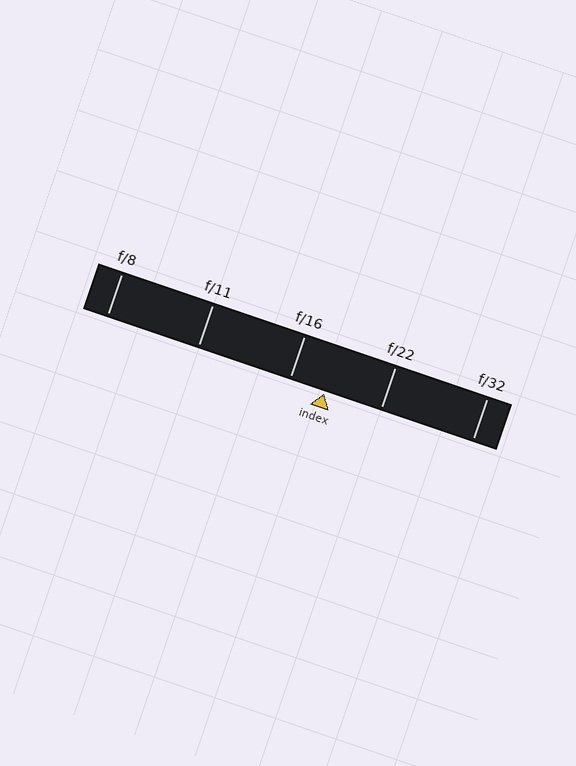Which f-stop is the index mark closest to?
The index mark is closest to f/16.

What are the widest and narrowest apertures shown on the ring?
The widest aperture shown is f/8 and the narrowest is f/32.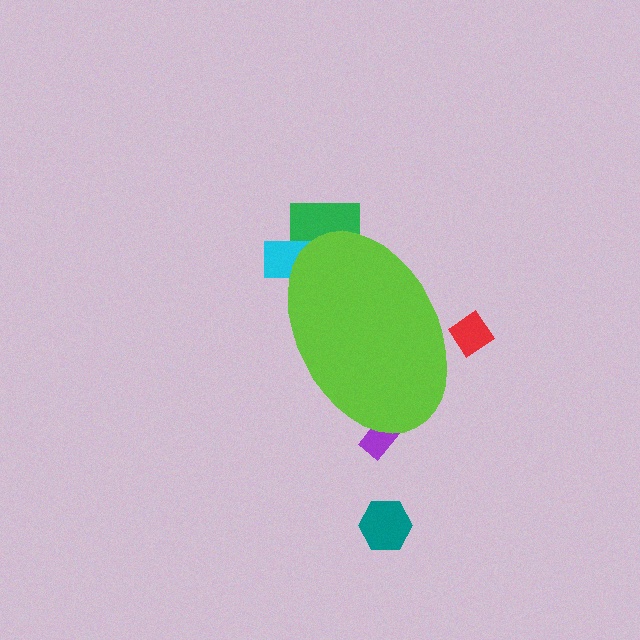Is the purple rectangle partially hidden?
Yes, the purple rectangle is partially hidden behind the lime ellipse.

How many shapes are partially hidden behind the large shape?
4 shapes are partially hidden.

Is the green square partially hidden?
Yes, the green square is partially hidden behind the lime ellipse.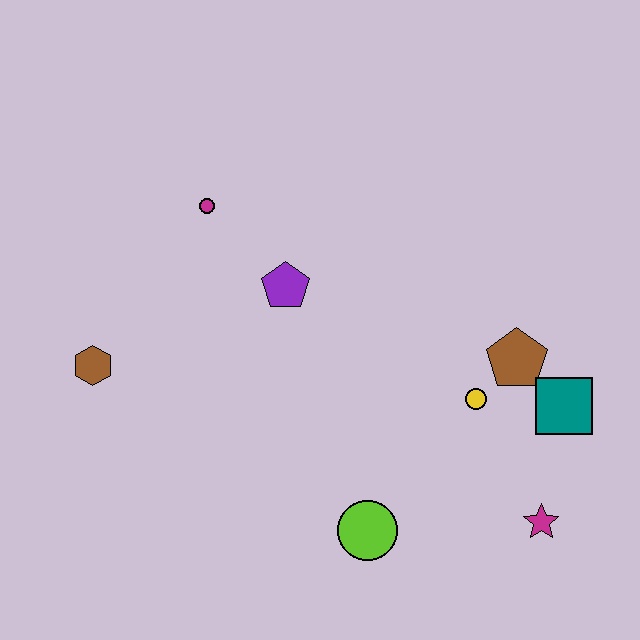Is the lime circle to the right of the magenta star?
No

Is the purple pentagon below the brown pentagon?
No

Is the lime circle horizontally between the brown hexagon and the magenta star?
Yes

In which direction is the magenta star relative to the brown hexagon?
The magenta star is to the right of the brown hexagon.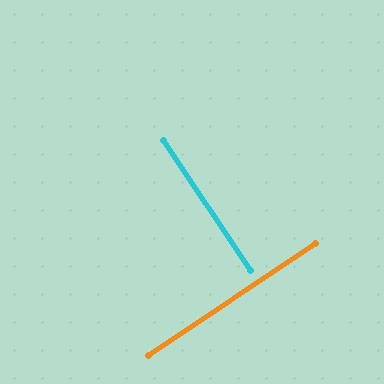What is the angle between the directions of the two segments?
Approximately 90 degrees.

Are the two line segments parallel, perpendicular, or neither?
Perpendicular — they meet at approximately 90°.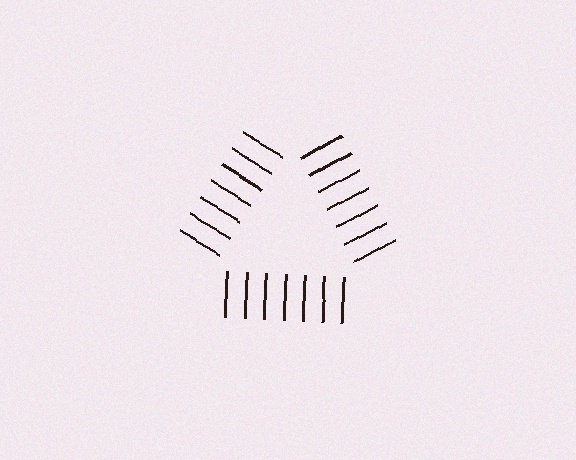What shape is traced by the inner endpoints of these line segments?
An illusory triangle — the line segments terminate on its edges but no continuous stroke is drawn.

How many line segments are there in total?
21 — 7 along each of the 3 edges.